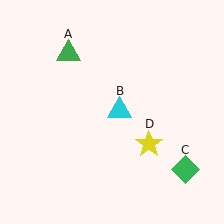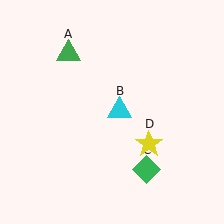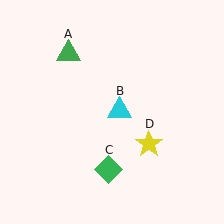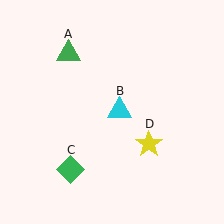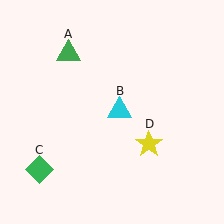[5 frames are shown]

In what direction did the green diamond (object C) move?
The green diamond (object C) moved left.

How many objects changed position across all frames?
1 object changed position: green diamond (object C).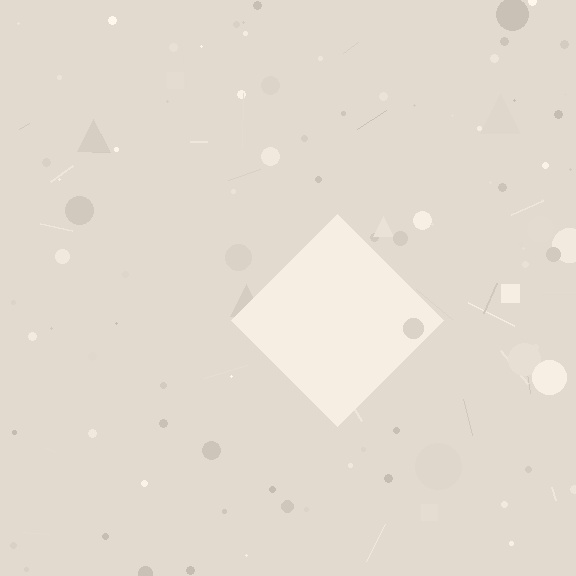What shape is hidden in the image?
A diamond is hidden in the image.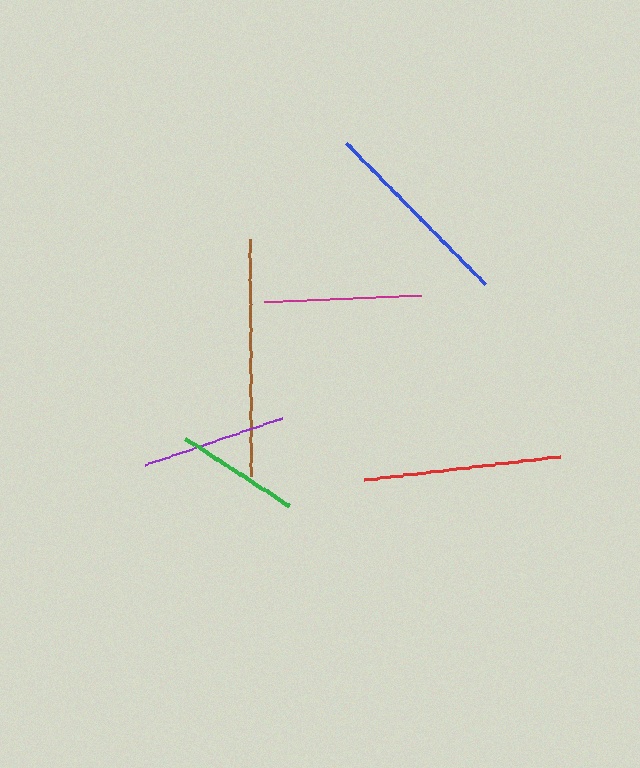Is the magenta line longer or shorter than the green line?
The magenta line is longer than the green line.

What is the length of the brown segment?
The brown segment is approximately 237 pixels long.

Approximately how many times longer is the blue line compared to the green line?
The blue line is approximately 1.6 times the length of the green line.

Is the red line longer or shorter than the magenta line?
The red line is longer than the magenta line.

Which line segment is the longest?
The brown line is the longest at approximately 237 pixels.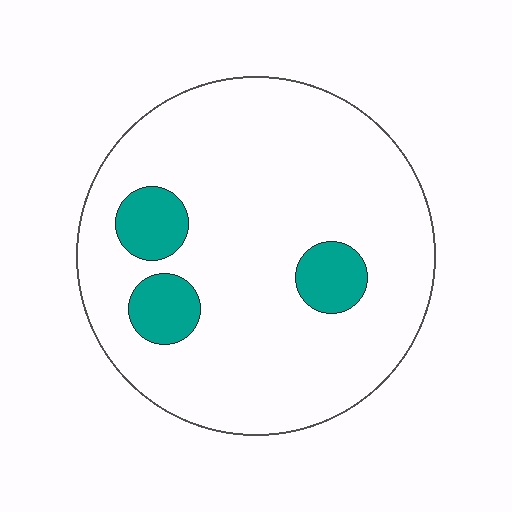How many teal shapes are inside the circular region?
3.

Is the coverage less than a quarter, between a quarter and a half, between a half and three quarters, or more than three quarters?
Less than a quarter.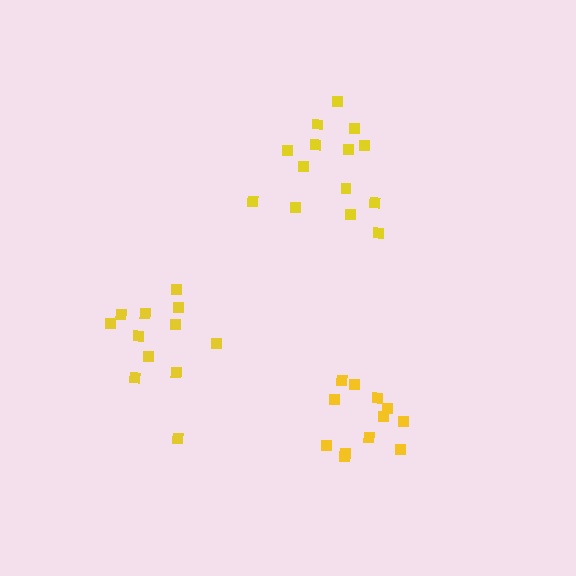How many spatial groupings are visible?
There are 3 spatial groupings.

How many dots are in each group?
Group 1: 12 dots, Group 2: 14 dots, Group 3: 12 dots (38 total).